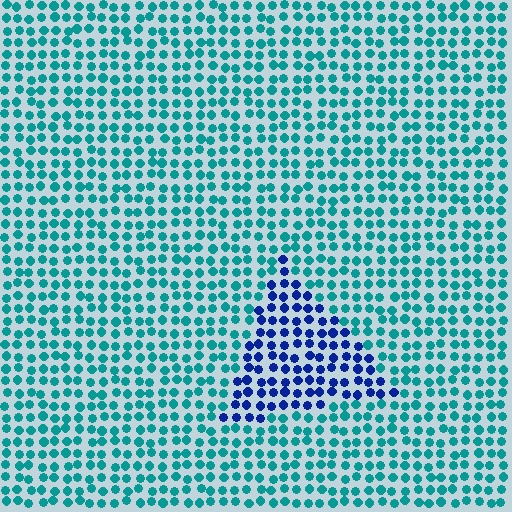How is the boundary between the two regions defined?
The boundary is defined purely by a slight shift in hue (about 51 degrees). Spacing, size, and orientation are identical on both sides.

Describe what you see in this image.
The image is filled with small teal elements in a uniform arrangement. A triangle-shaped region is visible where the elements are tinted to a slightly different hue, forming a subtle color boundary.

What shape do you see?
I see a triangle.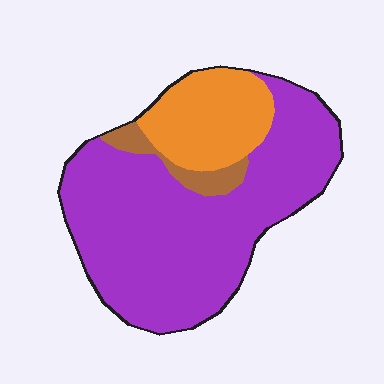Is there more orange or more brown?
Orange.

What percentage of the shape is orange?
Orange takes up less than a quarter of the shape.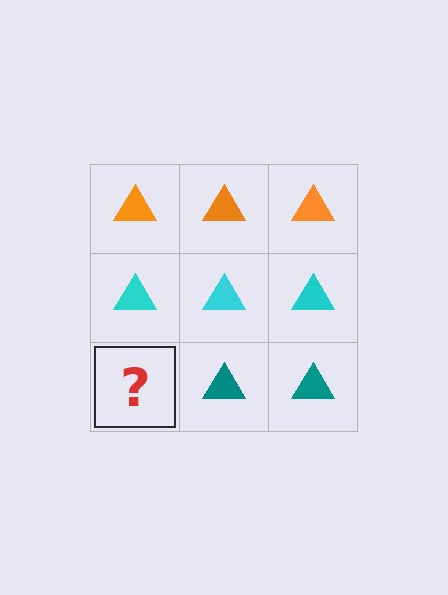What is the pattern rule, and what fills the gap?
The rule is that each row has a consistent color. The gap should be filled with a teal triangle.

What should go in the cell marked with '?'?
The missing cell should contain a teal triangle.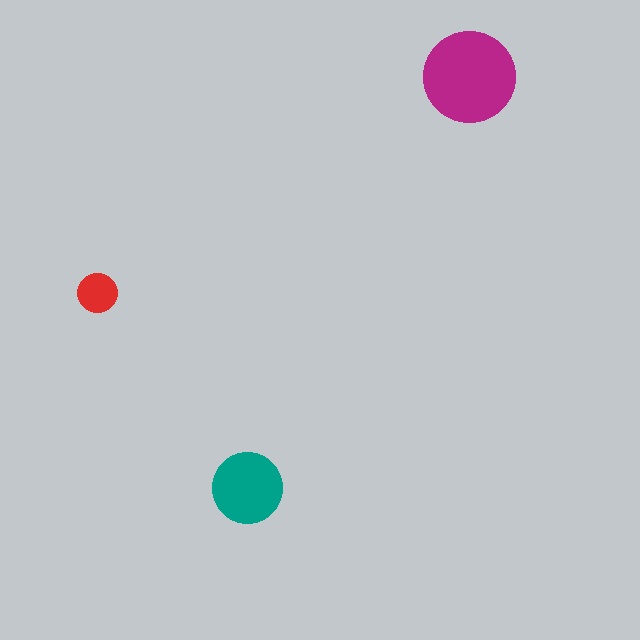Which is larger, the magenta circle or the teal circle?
The magenta one.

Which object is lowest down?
The teal circle is bottommost.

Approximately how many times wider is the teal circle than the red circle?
About 2 times wider.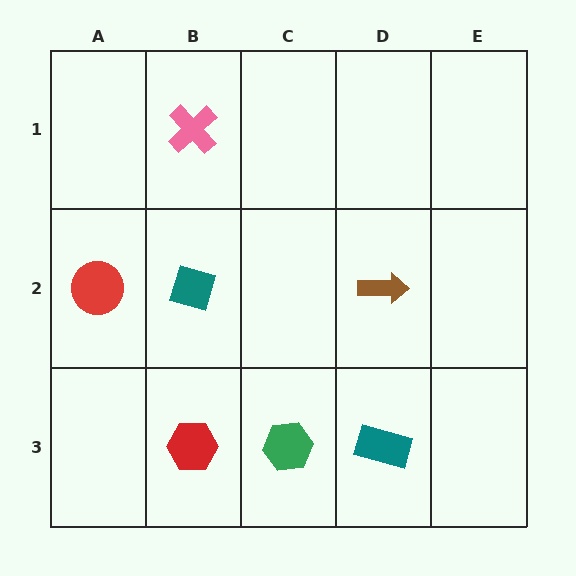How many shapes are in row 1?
1 shape.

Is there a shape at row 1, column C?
No, that cell is empty.